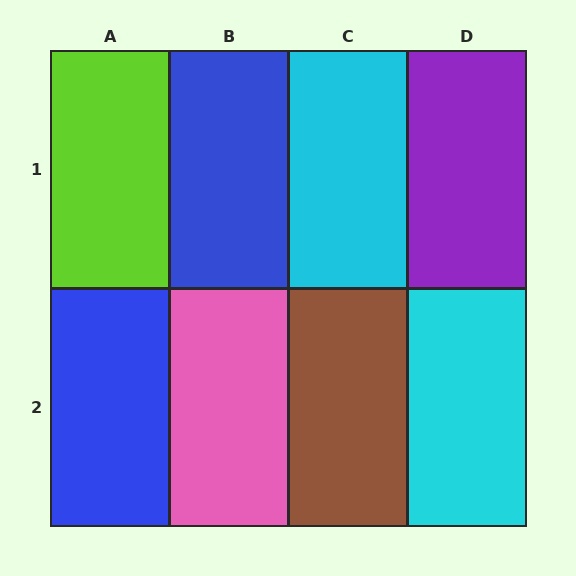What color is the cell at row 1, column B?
Blue.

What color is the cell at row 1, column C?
Cyan.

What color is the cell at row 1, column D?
Purple.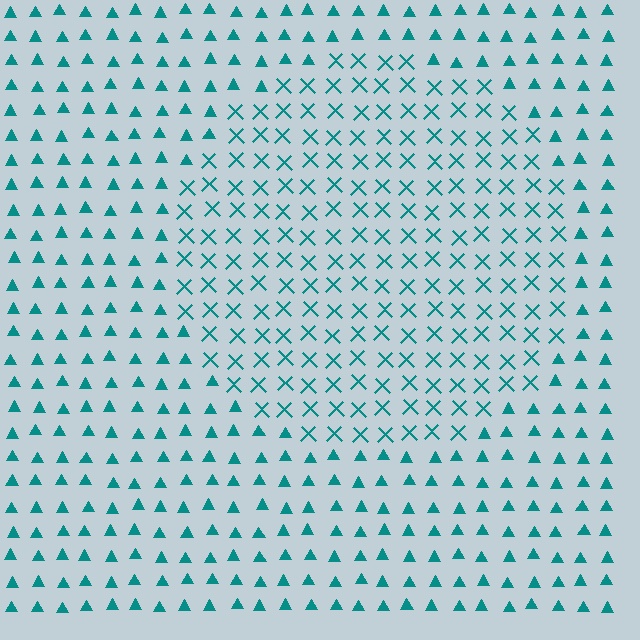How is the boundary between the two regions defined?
The boundary is defined by a change in element shape: X marks inside vs. triangles outside. All elements share the same color and spacing.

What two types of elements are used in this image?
The image uses X marks inside the circle region and triangles outside it.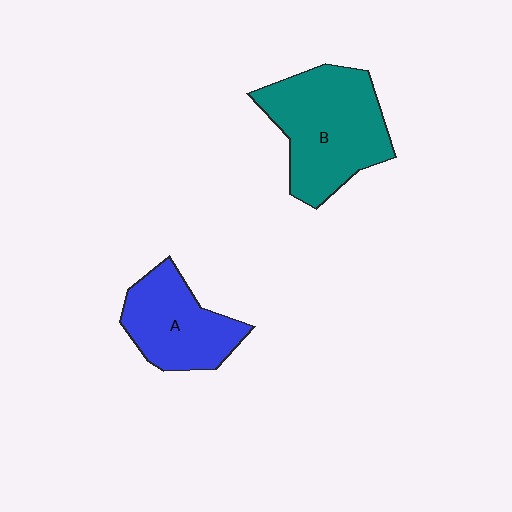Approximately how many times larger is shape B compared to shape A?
Approximately 1.4 times.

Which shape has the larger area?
Shape B (teal).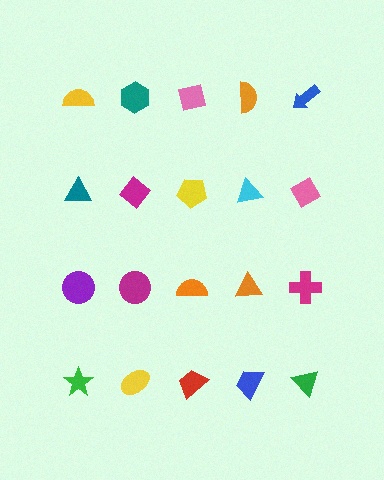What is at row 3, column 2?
A magenta circle.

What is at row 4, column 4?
A blue trapezoid.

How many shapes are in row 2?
5 shapes.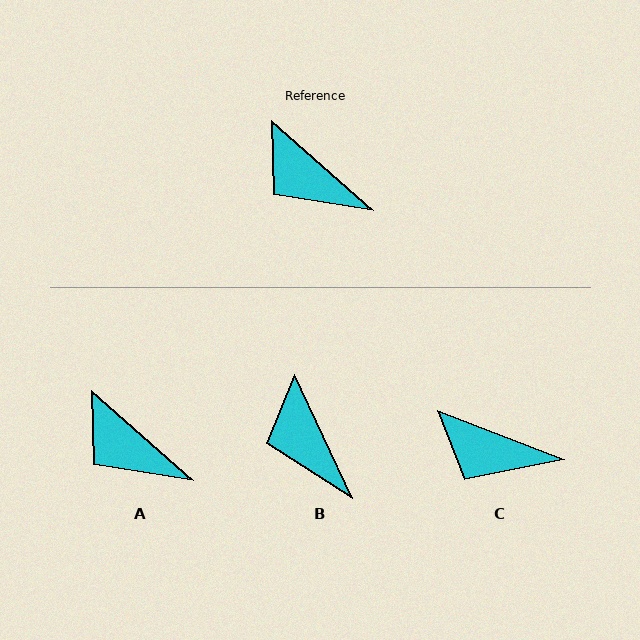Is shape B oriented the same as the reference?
No, it is off by about 23 degrees.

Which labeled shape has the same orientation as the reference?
A.